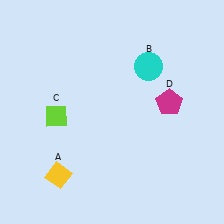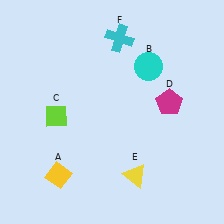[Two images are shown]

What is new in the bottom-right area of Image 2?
A yellow triangle (E) was added in the bottom-right area of Image 2.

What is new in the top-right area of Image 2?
A cyan cross (F) was added in the top-right area of Image 2.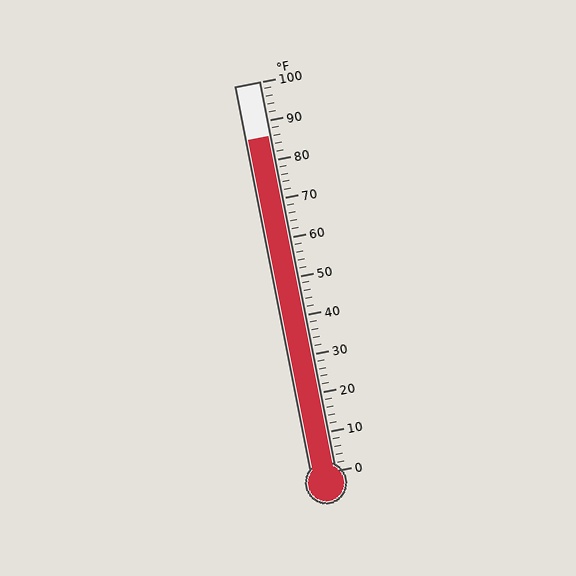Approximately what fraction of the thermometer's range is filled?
The thermometer is filled to approximately 85% of its range.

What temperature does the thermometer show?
The thermometer shows approximately 86°F.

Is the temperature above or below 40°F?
The temperature is above 40°F.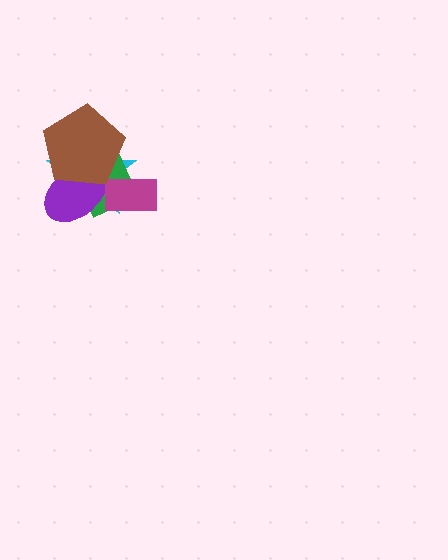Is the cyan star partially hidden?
Yes, it is partially covered by another shape.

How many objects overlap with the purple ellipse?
4 objects overlap with the purple ellipse.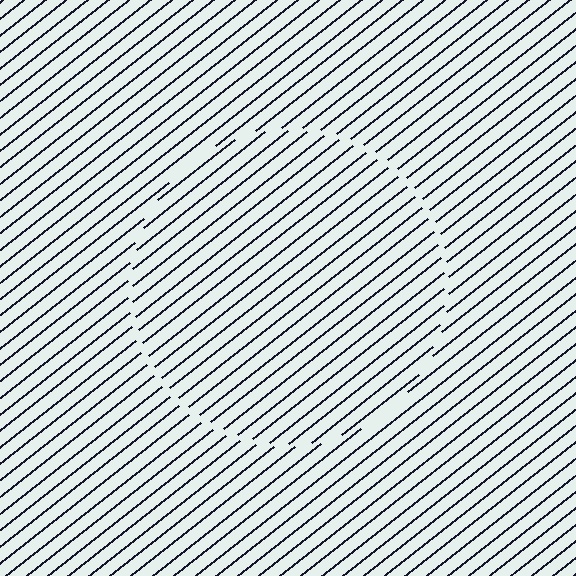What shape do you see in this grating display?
An illusory circle. The interior of the shape contains the same grating, shifted by half a period — the contour is defined by the phase discontinuity where line-ends from the inner and outer gratings abut.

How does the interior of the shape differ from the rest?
The interior of the shape contains the same grating, shifted by half a period — the contour is defined by the phase discontinuity where line-ends from the inner and outer gratings abut.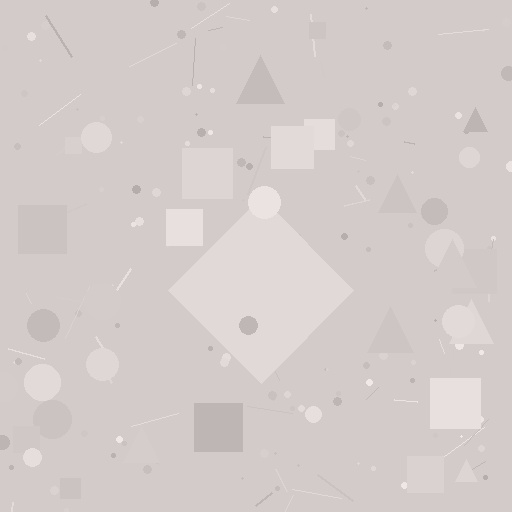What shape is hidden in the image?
A diamond is hidden in the image.